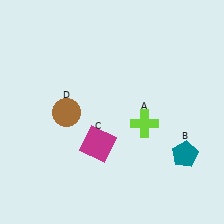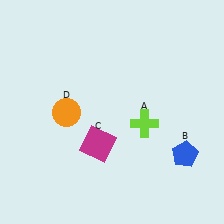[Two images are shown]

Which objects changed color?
B changed from teal to blue. D changed from brown to orange.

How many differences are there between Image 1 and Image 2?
There are 2 differences between the two images.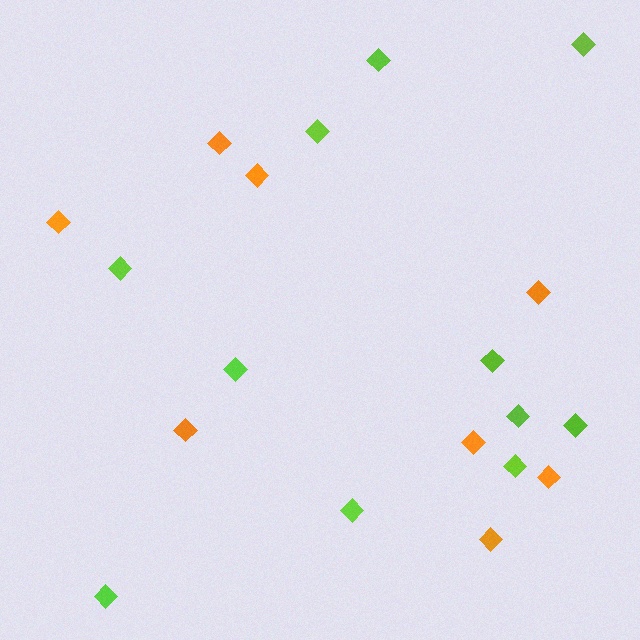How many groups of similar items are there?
There are 2 groups: one group of lime diamonds (11) and one group of orange diamonds (8).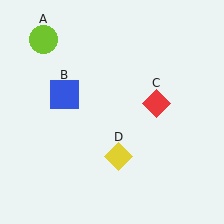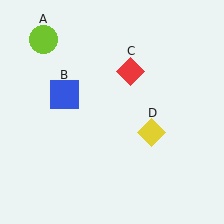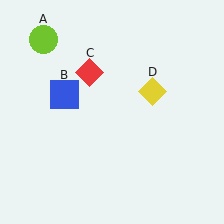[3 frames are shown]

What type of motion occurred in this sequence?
The red diamond (object C), yellow diamond (object D) rotated counterclockwise around the center of the scene.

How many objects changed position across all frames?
2 objects changed position: red diamond (object C), yellow diamond (object D).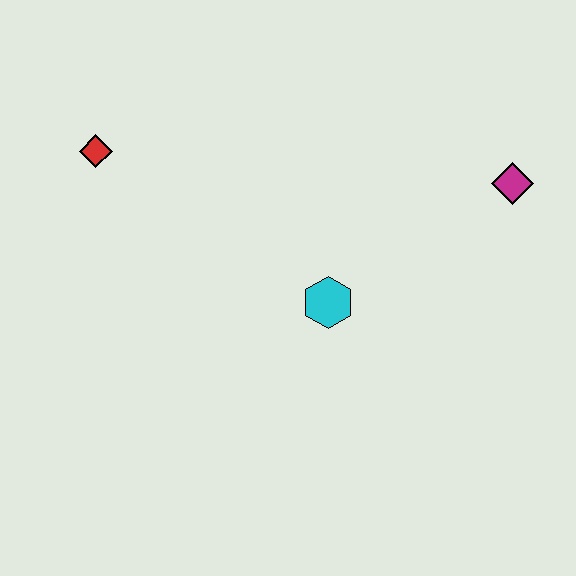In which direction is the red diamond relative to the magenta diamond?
The red diamond is to the left of the magenta diamond.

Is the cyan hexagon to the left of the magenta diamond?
Yes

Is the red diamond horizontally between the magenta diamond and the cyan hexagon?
No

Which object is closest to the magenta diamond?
The cyan hexagon is closest to the magenta diamond.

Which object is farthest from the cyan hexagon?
The red diamond is farthest from the cyan hexagon.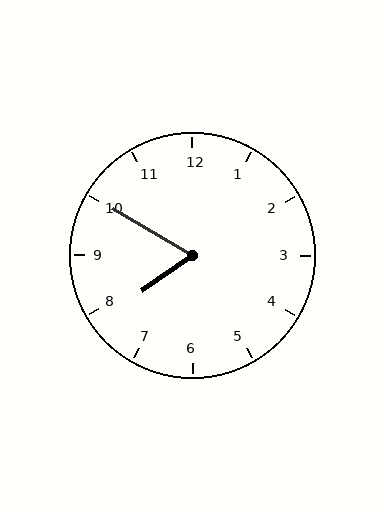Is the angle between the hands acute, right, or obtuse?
It is acute.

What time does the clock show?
7:50.